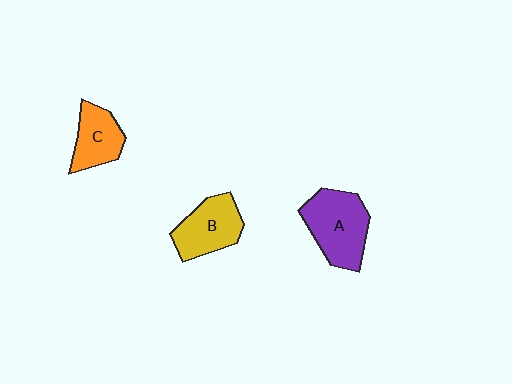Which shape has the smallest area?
Shape C (orange).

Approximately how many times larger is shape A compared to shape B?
Approximately 1.2 times.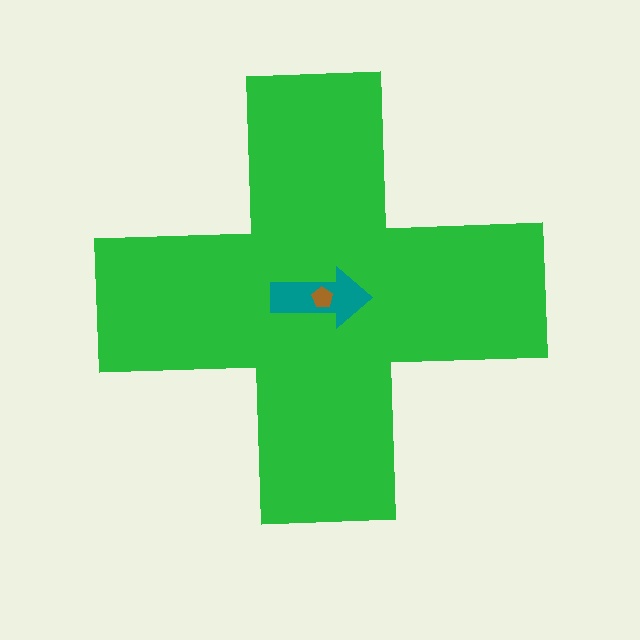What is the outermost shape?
The green cross.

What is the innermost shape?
The brown pentagon.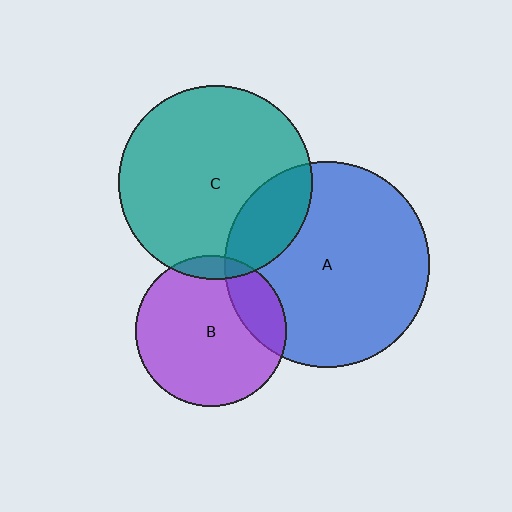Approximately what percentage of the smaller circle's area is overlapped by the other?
Approximately 20%.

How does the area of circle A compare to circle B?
Approximately 1.8 times.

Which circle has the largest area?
Circle A (blue).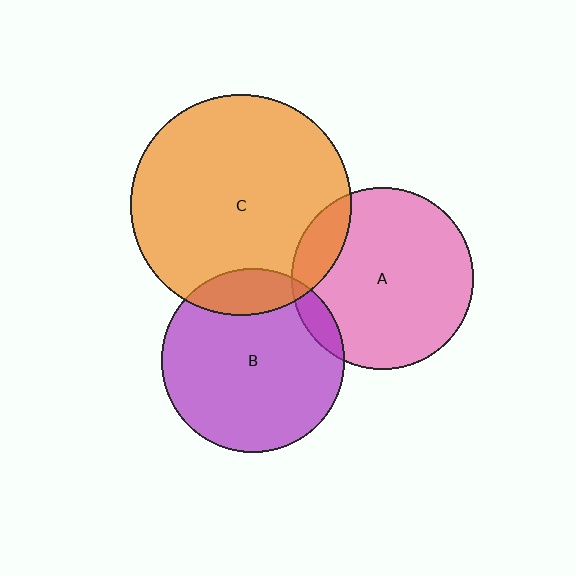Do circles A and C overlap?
Yes.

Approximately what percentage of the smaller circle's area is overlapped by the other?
Approximately 15%.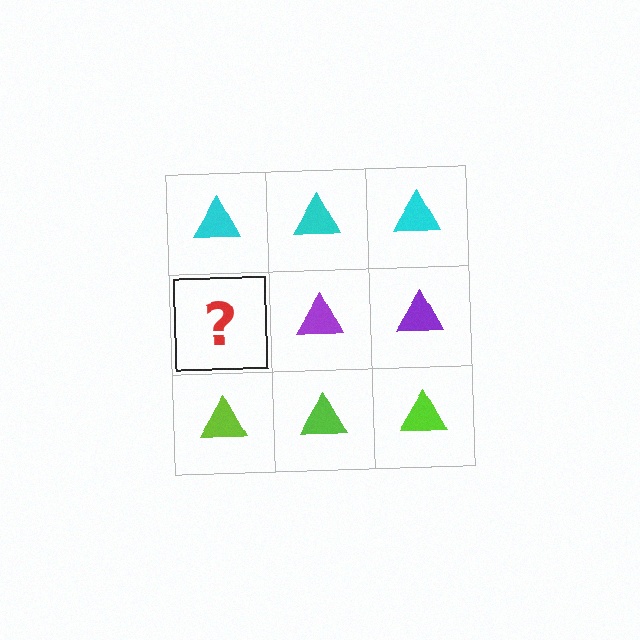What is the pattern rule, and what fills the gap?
The rule is that each row has a consistent color. The gap should be filled with a purple triangle.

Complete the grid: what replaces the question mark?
The question mark should be replaced with a purple triangle.